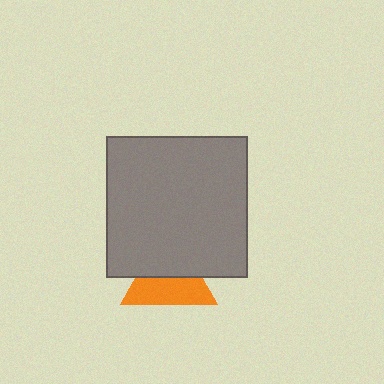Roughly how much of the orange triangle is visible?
About half of it is visible (roughly 54%).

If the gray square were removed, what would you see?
You would see the complete orange triangle.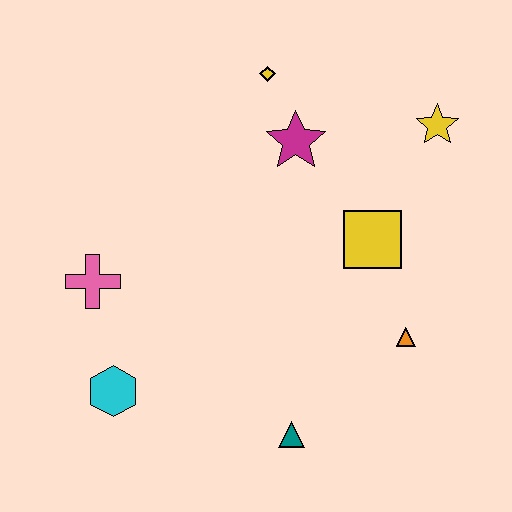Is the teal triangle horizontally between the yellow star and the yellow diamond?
Yes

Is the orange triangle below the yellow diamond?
Yes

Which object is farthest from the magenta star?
The cyan hexagon is farthest from the magenta star.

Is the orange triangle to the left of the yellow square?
No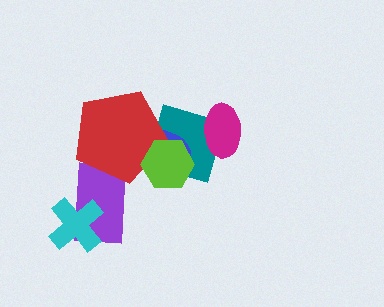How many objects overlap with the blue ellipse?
3 objects overlap with the blue ellipse.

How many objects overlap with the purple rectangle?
2 objects overlap with the purple rectangle.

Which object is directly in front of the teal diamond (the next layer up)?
The blue ellipse is directly in front of the teal diamond.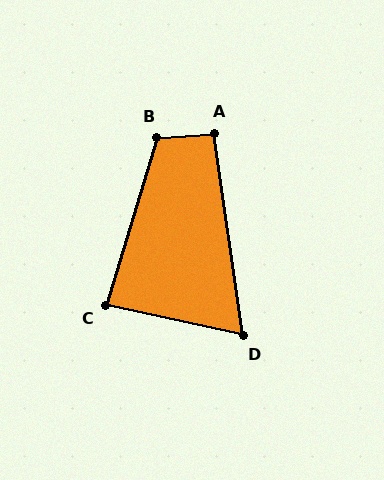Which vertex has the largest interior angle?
B, at approximately 110 degrees.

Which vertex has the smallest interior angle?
D, at approximately 70 degrees.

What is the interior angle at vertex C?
Approximately 85 degrees (approximately right).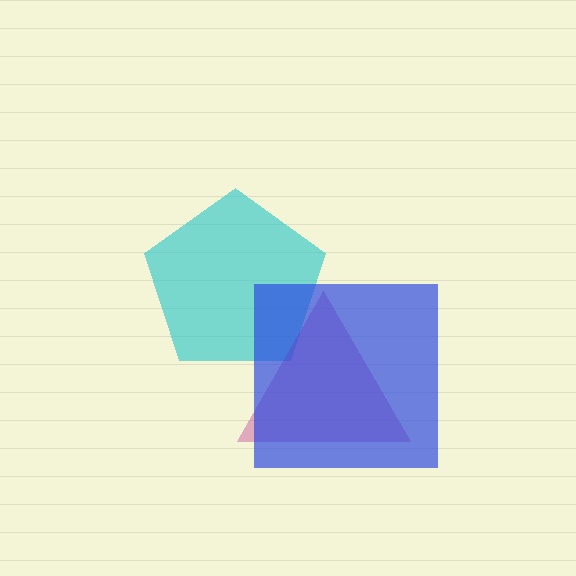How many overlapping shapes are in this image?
There are 3 overlapping shapes in the image.